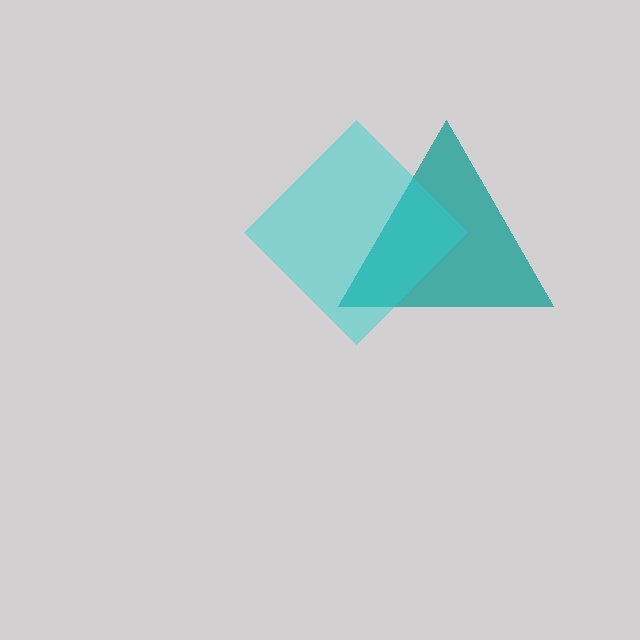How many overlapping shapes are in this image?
There are 2 overlapping shapes in the image.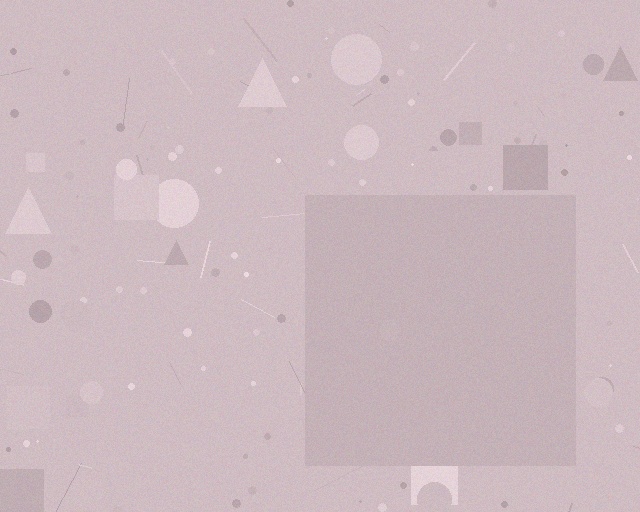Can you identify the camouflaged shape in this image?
The camouflaged shape is a square.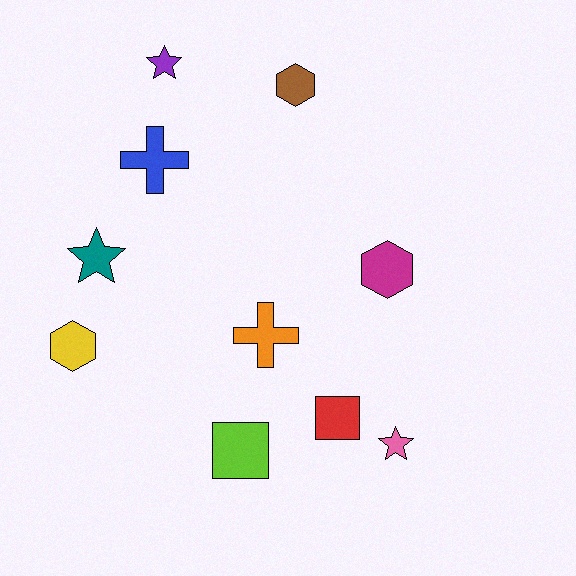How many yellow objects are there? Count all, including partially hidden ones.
There is 1 yellow object.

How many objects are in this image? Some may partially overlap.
There are 10 objects.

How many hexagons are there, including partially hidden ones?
There are 3 hexagons.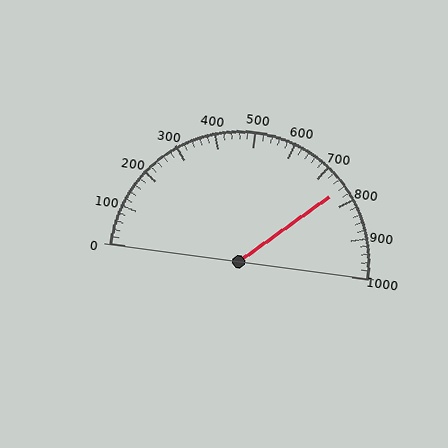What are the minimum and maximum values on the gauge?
The gauge ranges from 0 to 1000.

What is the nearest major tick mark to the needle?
The nearest major tick mark is 800.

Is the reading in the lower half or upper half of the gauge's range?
The reading is in the upper half of the range (0 to 1000).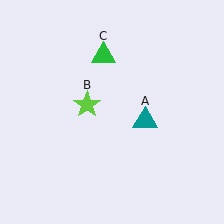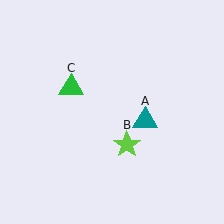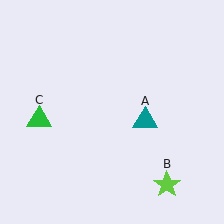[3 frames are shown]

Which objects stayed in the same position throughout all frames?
Teal triangle (object A) remained stationary.